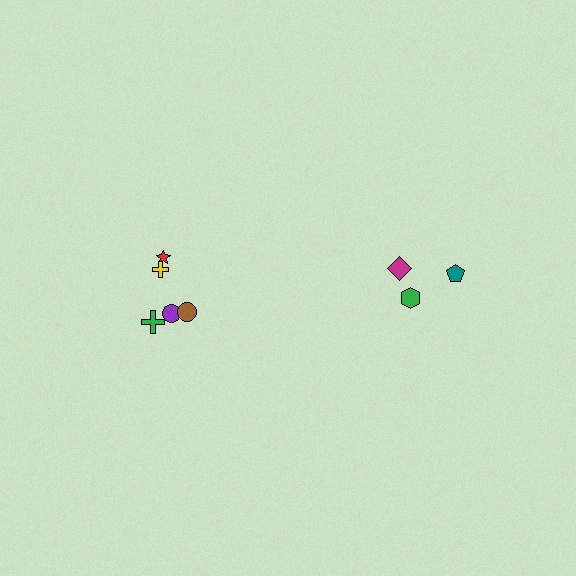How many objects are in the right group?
There are 3 objects.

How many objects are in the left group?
There are 5 objects.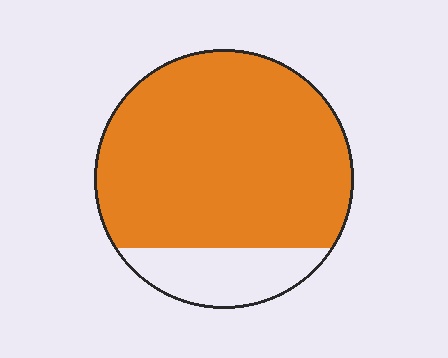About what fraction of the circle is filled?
About five sixths (5/6).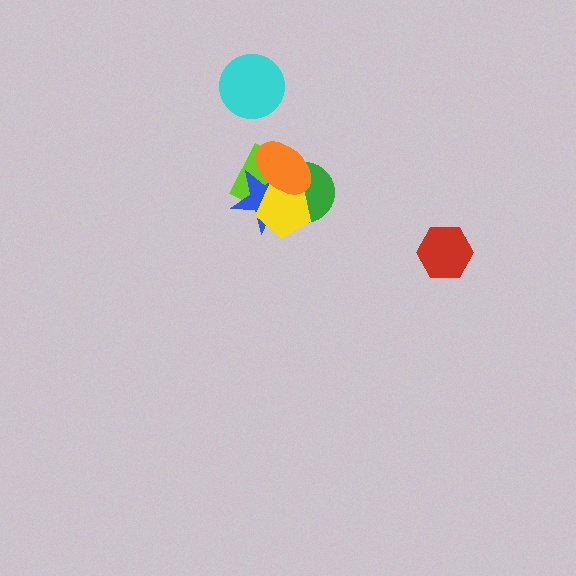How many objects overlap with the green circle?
4 objects overlap with the green circle.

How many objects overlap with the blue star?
4 objects overlap with the blue star.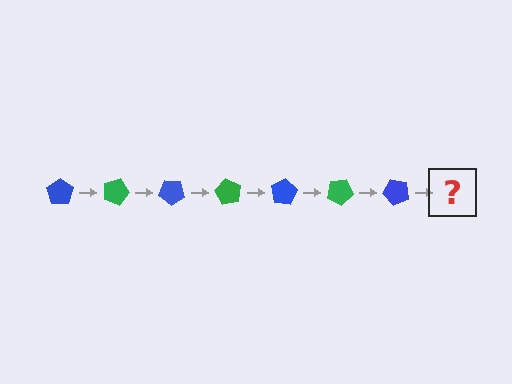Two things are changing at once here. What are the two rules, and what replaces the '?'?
The two rules are that it rotates 20 degrees each step and the color cycles through blue and green. The '?' should be a green pentagon, rotated 140 degrees from the start.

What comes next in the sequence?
The next element should be a green pentagon, rotated 140 degrees from the start.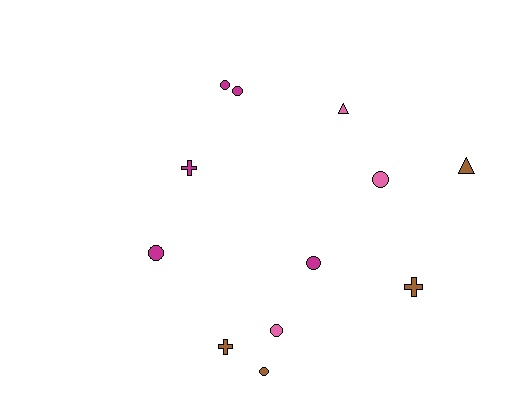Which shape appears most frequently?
Circle, with 7 objects.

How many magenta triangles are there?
There are no magenta triangles.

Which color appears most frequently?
Magenta, with 5 objects.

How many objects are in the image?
There are 12 objects.